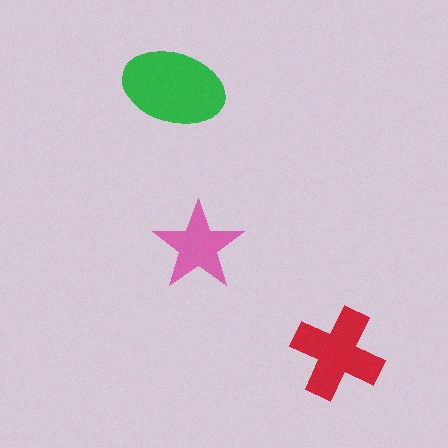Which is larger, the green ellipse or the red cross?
The green ellipse.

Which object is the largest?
The green ellipse.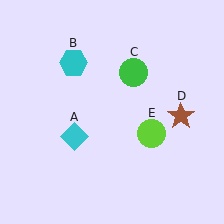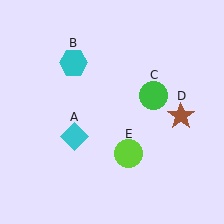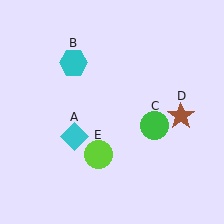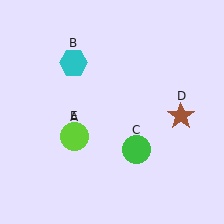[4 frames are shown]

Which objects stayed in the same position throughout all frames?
Cyan diamond (object A) and cyan hexagon (object B) and brown star (object D) remained stationary.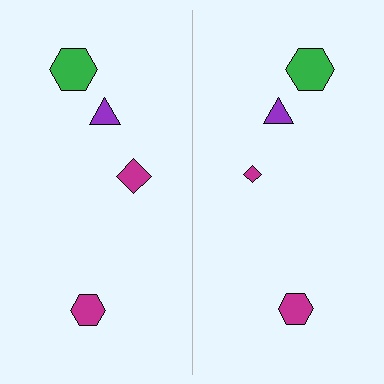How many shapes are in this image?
There are 8 shapes in this image.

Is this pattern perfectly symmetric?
No, the pattern is not perfectly symmetric. The magenta diamond on the right side has a different size than its mirror counterpart.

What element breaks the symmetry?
The magenta diamond on the right side has a different size than its mirror counterpart.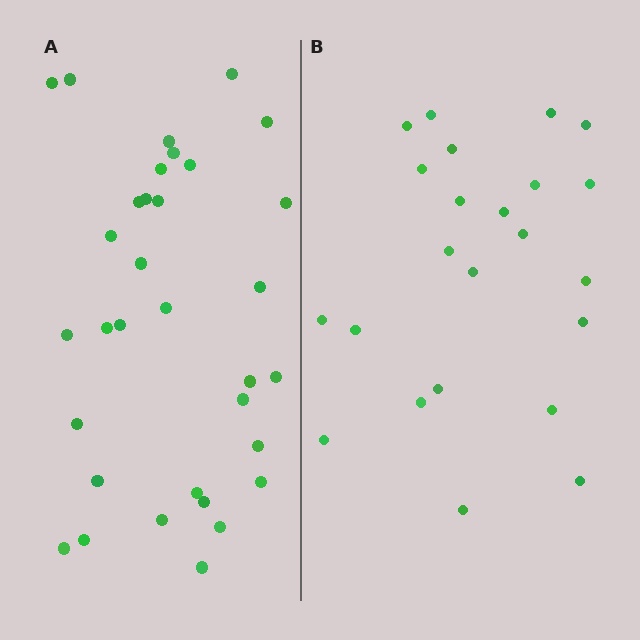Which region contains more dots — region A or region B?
Region A (the left region) has more dots.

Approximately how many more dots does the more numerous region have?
Region A has roughly 10 or so more dots than region B.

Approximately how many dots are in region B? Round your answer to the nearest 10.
About 20 dots. (The exact count is 23, which rounds to 20.)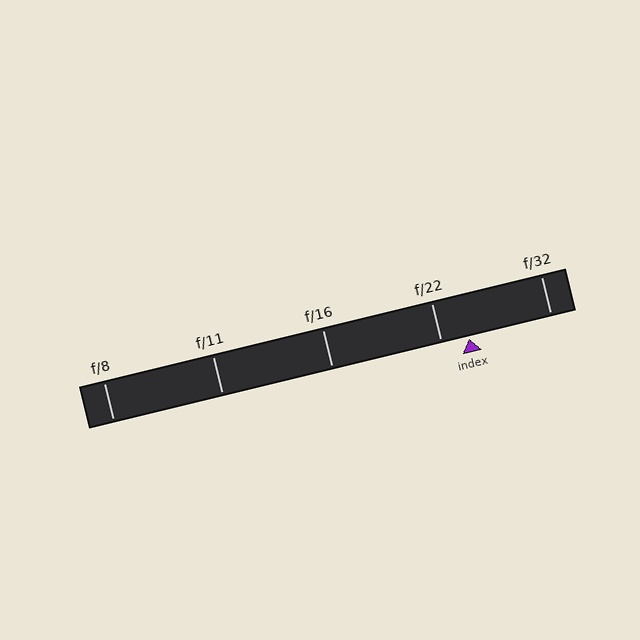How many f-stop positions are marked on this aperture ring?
There are 5 f-stop positions marked.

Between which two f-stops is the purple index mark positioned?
The index mark is between f/22 and f/32.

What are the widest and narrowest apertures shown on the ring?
The widest aperture shown is f/8 and the narrowest is f/32.